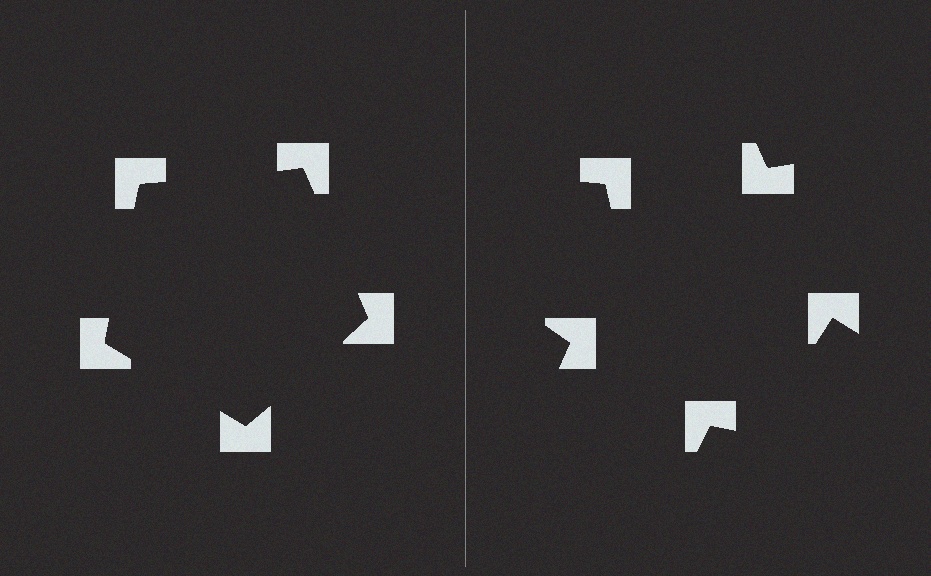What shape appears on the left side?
An illusory pentagon.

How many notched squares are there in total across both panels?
10 — 5 on each side.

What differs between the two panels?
The notched squares are positioned identically on both sides; only the wedge orientations differ. On the left they align to a pentagon; on the right they are misaligned.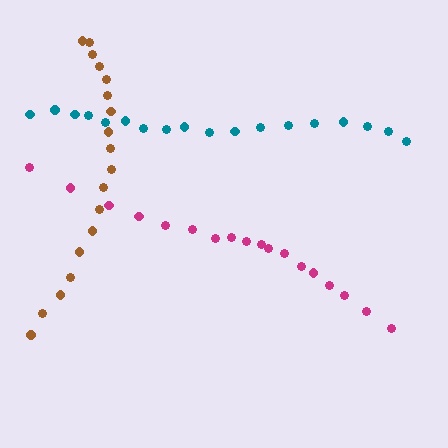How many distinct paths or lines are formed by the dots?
There are 3 distinct paths.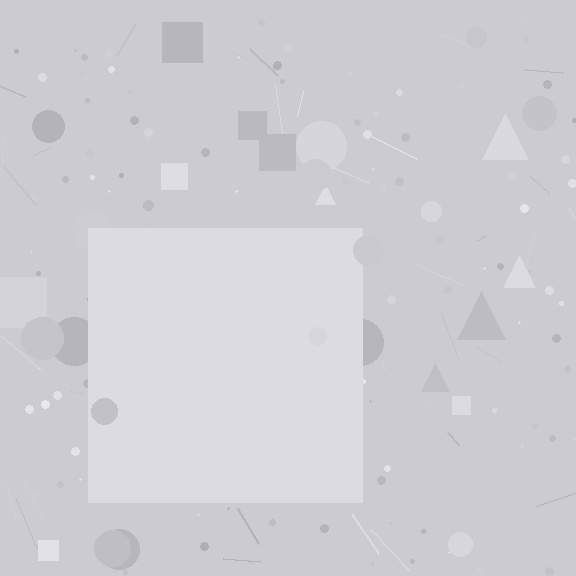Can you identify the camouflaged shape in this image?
The camouflaged shape is a square.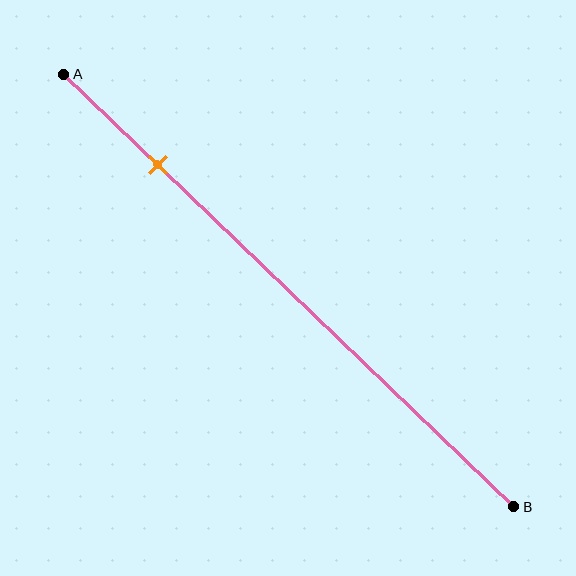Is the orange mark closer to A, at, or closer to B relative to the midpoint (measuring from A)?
The orange mark is closer to point A than the midpoint of segment AB.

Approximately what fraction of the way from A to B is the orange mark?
The orange mark is approximately 20% of the way from A to B.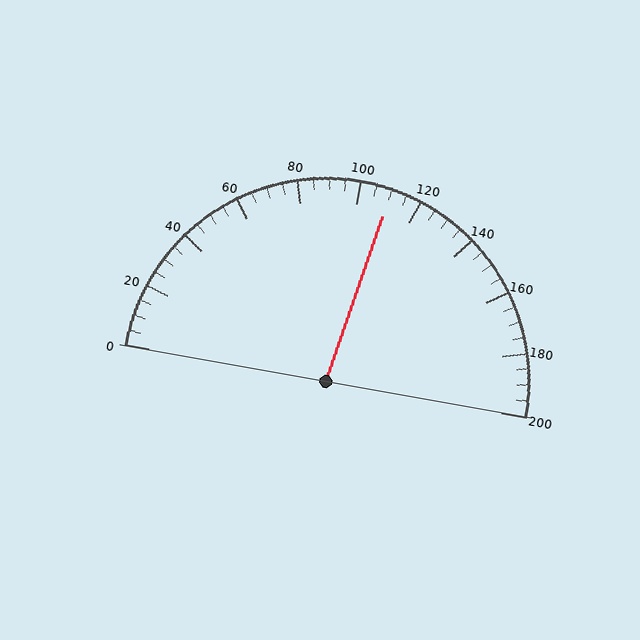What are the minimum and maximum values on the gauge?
The gauge ranges from 0 to 200.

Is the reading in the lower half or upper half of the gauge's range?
The reading is in the upper half of the range (0 to 200).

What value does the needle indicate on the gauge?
The needle indicates approximately 110.